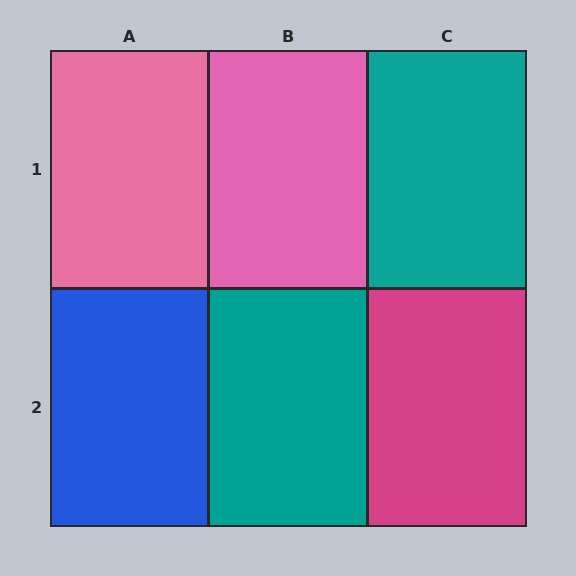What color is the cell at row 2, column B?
Teal.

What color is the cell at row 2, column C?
Magenta.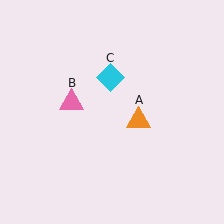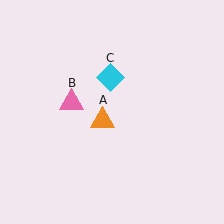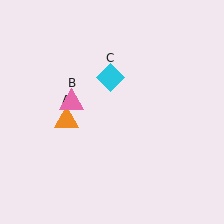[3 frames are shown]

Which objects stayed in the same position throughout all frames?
Pink triangle (object B) and cyan diamond (object C) remained stationary.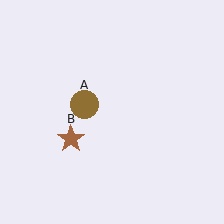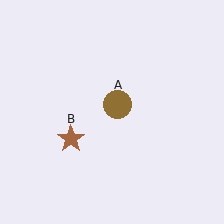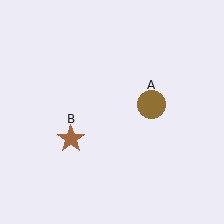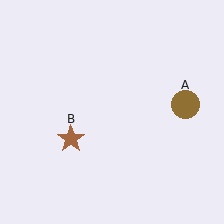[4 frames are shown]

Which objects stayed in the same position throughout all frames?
Brown star (object B) remained stationary.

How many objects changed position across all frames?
1 object changed position: brown circle (object A).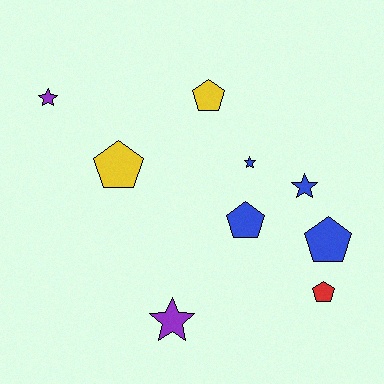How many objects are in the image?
There are 9 objects.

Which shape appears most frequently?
Pentagon, with 5 objects.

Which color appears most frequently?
Blue, with 4 objects.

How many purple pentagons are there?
There are no purple pentagons.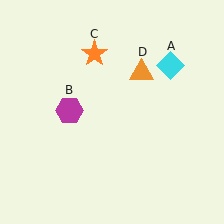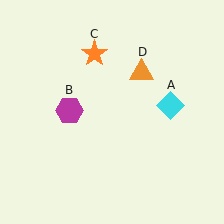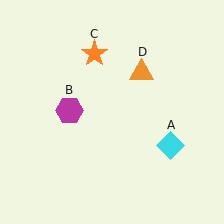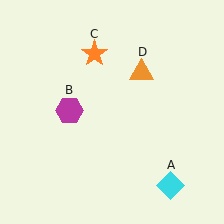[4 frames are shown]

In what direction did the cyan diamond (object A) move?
The cyan diamond (object A) moved down.